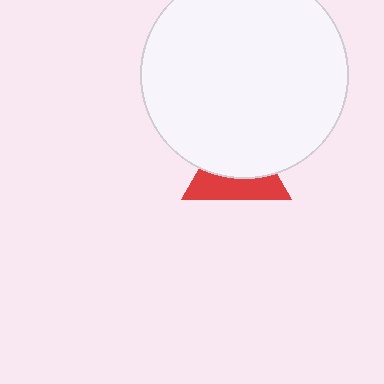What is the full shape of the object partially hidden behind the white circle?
The partially hidden object is a red triangle.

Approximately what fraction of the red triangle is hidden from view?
Roughly 57% of the red triangle is hidden behind the white circle.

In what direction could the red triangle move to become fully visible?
The red triangle could move down. That would shift it out from behind the white circle entirely.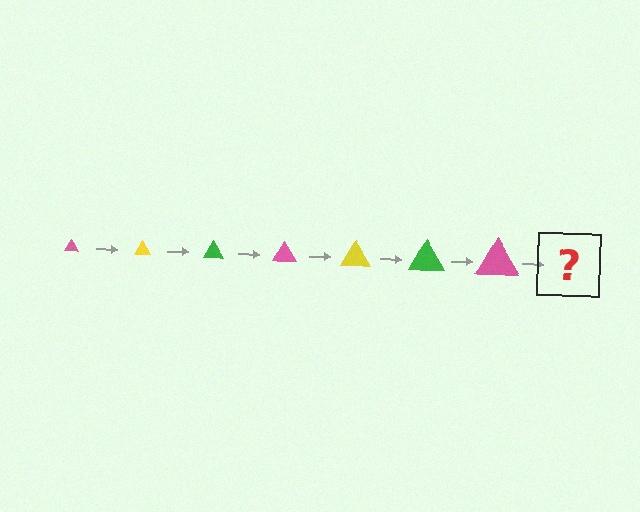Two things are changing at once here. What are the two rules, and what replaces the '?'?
The two rules are that the triangle grows larger each step and the color cycles through pink, yellow, and green. The '?' should be a yellow triangle, larger than the previous one.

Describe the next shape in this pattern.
It should be a yellow triangle, larger than the previous one.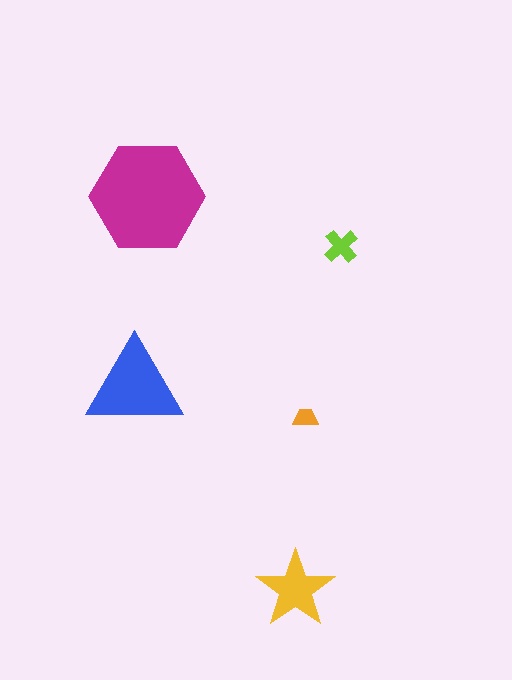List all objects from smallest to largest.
The orange trapezoid, the lime cross, the yellow star, the blue triangle, the magenta hexagon.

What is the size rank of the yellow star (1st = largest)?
3rd.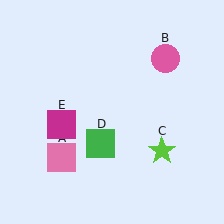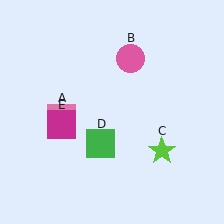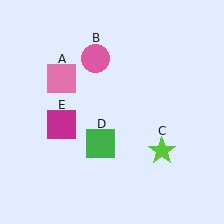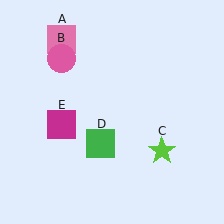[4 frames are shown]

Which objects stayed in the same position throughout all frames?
Lime star (object C) and green square (object D) and magenta square (object E) remained stationary.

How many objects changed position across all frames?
2 objects changed position: pink square (object A), pink circle (object B).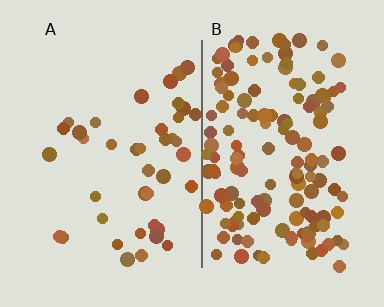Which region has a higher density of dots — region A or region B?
B (the right).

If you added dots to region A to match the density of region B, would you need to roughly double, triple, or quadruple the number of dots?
Approximately quadruple.